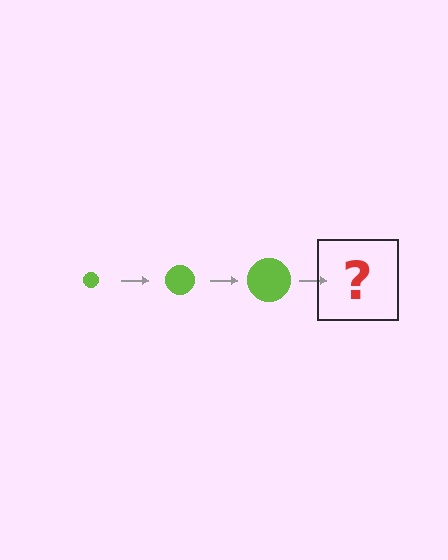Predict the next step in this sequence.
The next step is a lime circle, larger than the previous one.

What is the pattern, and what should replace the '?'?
The pattern is that the circle gets progressively larger each step. The '?' should be a lime circle, larger than the previous one.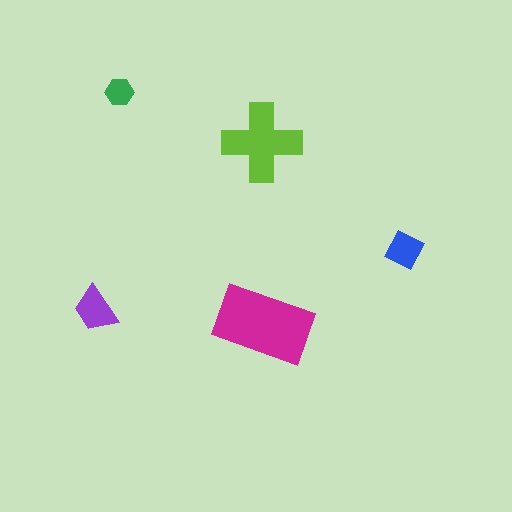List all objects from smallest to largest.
The green hexagon, the blue square, the purple trapezoid, the lime cross, the magenta rectangle.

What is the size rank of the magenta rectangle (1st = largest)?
1st.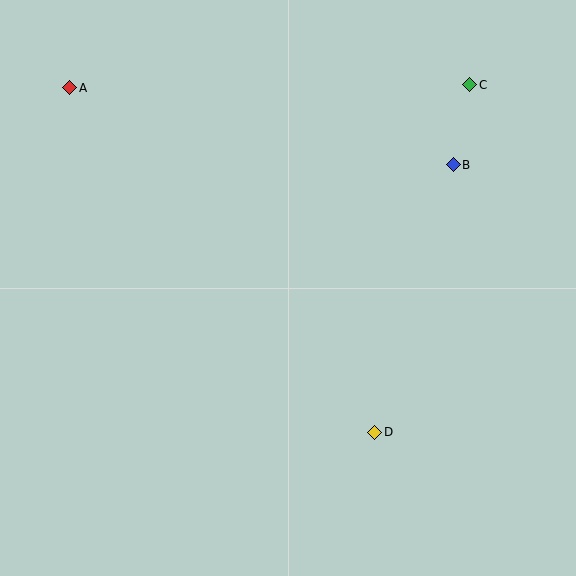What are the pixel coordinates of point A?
Point A is at (70, 88).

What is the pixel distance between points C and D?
The distance between C and D is 360 pixels.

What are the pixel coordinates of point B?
Point B is at (453, 165).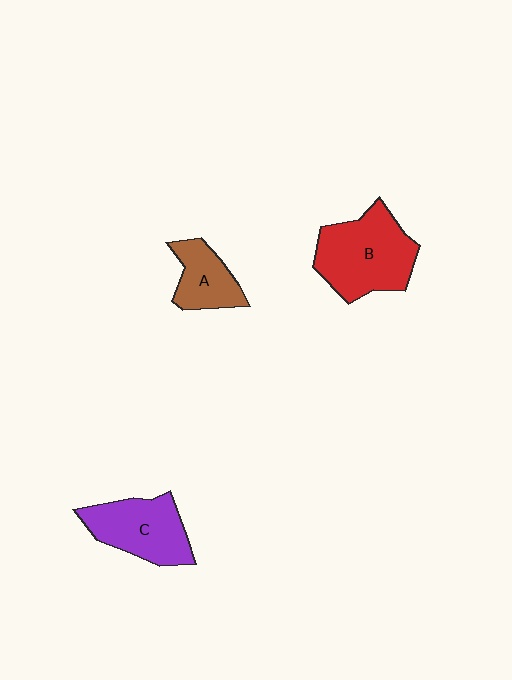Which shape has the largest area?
Shape B (red).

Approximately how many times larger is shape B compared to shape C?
Approximately 1.3 times.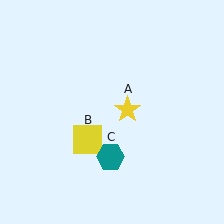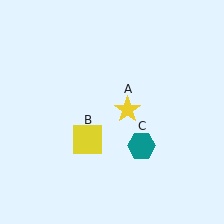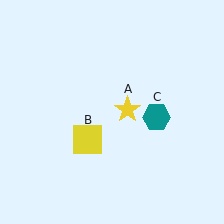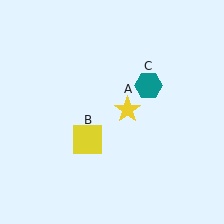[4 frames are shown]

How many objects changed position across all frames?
1 object changed position: teal hexagon (object C).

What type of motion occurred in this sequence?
The teal hexagon (object C) rotated counterclockwise around the center of the scene.